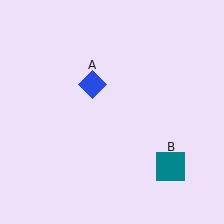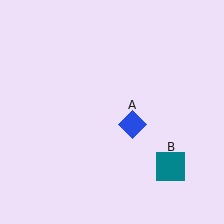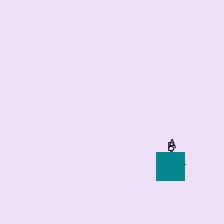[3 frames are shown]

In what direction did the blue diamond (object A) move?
The blue diamond (object A) moved down and to the right.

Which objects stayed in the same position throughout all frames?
Teal square (object B) remained stationary.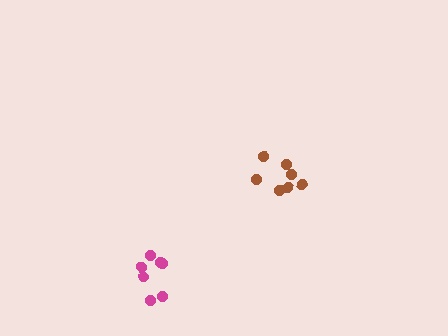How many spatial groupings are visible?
There are 2 spatial groupings.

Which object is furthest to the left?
The magenta cluster is leftmost.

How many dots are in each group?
Group 1: 7 dots, Group 2: 7 dots (14 total).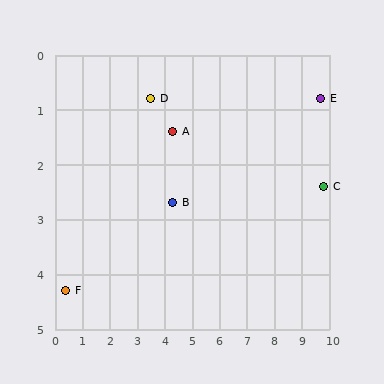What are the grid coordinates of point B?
Point B is at approximately (4.3, 2.7).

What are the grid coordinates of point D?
Point D is at approximately (3.5, 0.8).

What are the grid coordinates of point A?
Point A is at approximately (4.3, 1.4).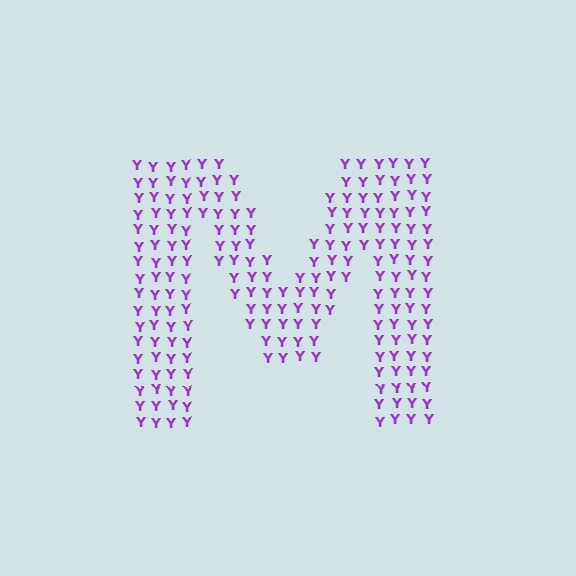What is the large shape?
The large shape is the letter M.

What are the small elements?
The small elements are letter Y's.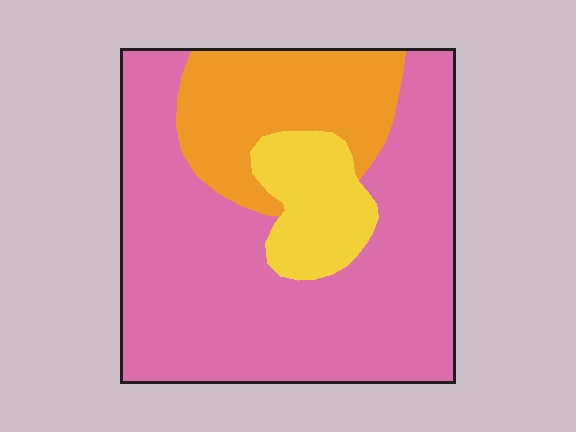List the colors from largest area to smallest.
From largest to smallest: pink, orange, yellow.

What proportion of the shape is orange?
Orange takes up less than a quarter of the shape.